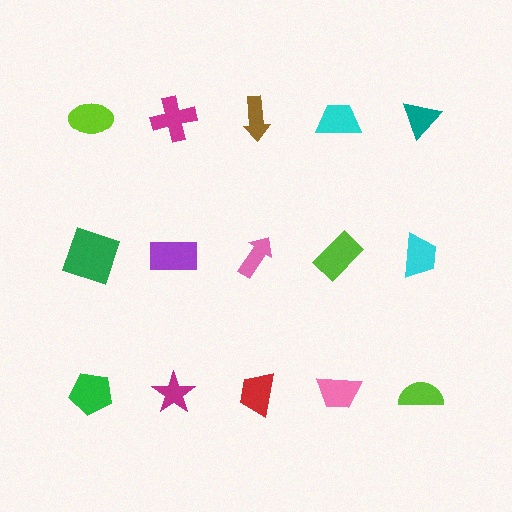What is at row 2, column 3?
A pink arrow.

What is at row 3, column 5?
A lime semicircle.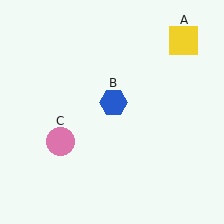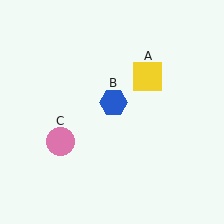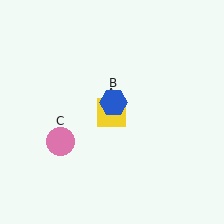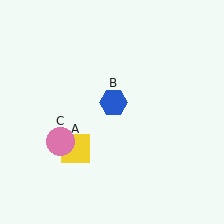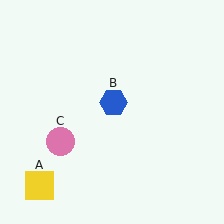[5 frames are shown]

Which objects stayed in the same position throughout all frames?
Blue hexagon (object B) and pink circle (object C) remained stationary.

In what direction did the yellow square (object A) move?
The yellow square (object A) moved down and to the left.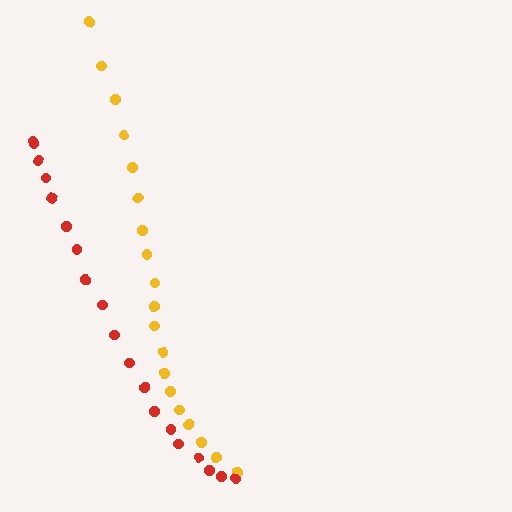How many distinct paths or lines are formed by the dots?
There are 2 distinct paths.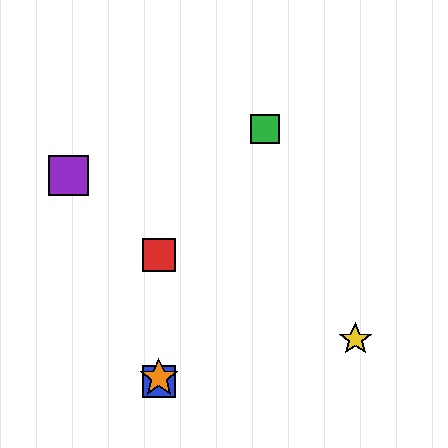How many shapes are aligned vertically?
3 shapes (the red square, the blue square, the orange star) are aligned vertically.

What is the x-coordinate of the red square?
The red square is at x≈159.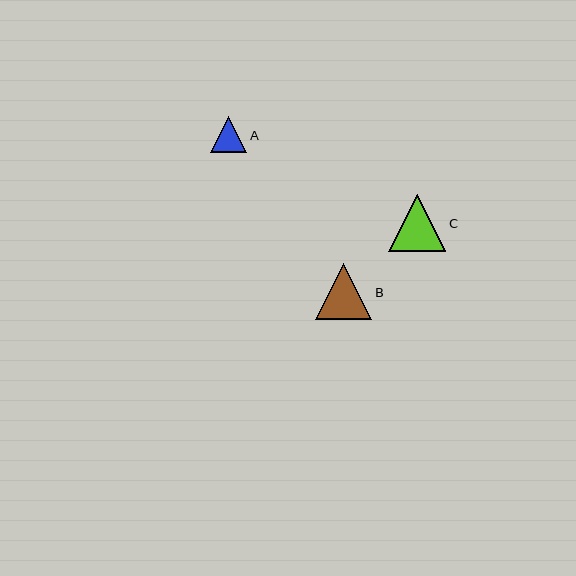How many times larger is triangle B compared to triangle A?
Triangle B is approximately 1.5 times the size of triangle A.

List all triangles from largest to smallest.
From largest to smallest: C, B, A.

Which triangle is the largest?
Triangle C is the largest with a size of approximately 57 pixels.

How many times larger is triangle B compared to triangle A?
Triangle B is approximately 1.5 times the size of triangle A.